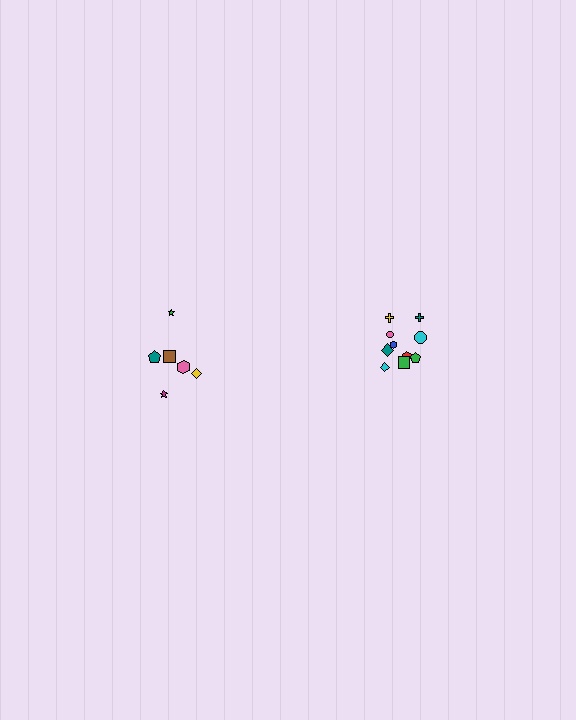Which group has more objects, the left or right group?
The right group.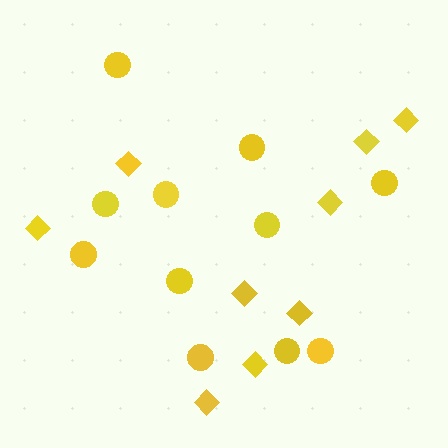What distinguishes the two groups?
There are 2 groups: one group of circles (11) and one group of diamonds (9).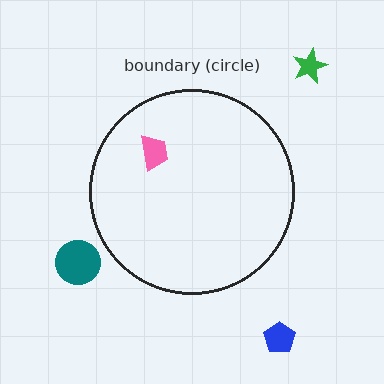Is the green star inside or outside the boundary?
Outside.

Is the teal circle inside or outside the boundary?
Outside.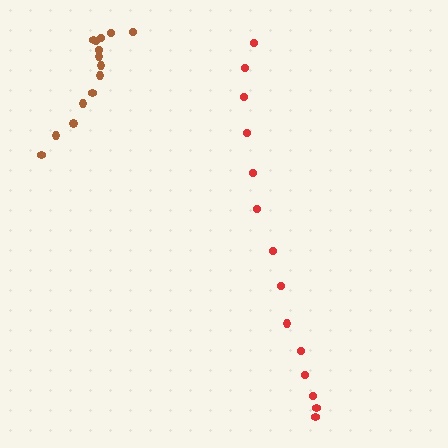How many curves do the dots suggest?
There are 2 distinct paths.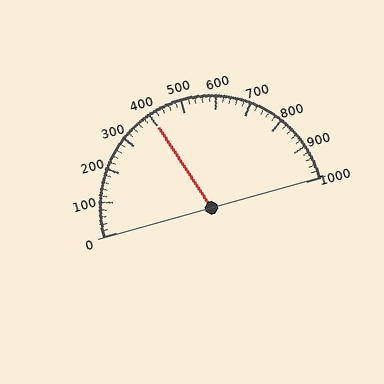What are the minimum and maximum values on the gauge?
The gauge ranges from 0 to 1000.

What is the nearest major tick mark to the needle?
The nearest major tick mark is 400.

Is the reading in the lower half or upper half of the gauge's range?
The reading is in the lower half of the range (0 to 1000).